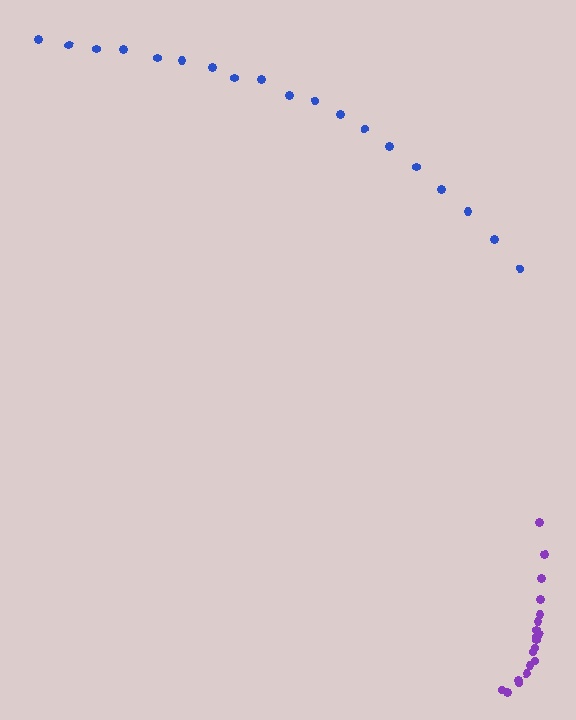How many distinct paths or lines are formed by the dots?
There are 2 distinct paths.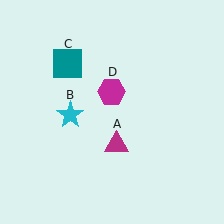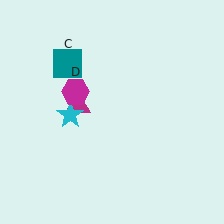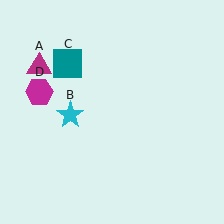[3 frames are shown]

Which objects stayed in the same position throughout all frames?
Cyan star (object B) and teal square (object C) remained stationary.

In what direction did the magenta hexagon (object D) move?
The magenta hexagon (object D) moved left.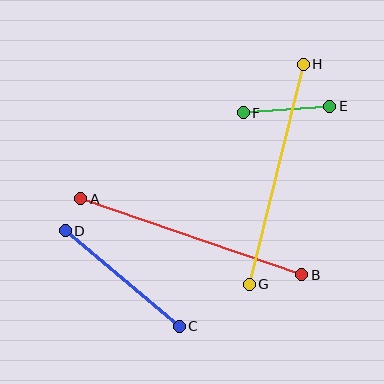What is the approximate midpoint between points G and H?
The midpoint is at approximately (276, 174) pixels.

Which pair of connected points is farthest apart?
Points A and B are farthest apart.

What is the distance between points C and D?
The distance is approximately 149 pixels.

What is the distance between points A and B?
The distance is approximately 233 pixels.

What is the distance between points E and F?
The distance is approximately 87 pixels.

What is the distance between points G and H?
The distance is approximately 226 pixels.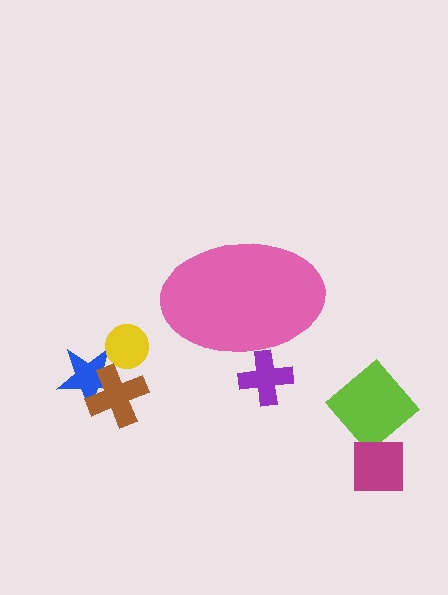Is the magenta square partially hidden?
No, the magenta square is fully visible.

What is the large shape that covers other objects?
A pink ellipse.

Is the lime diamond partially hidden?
No, the lime diamond is fully visible.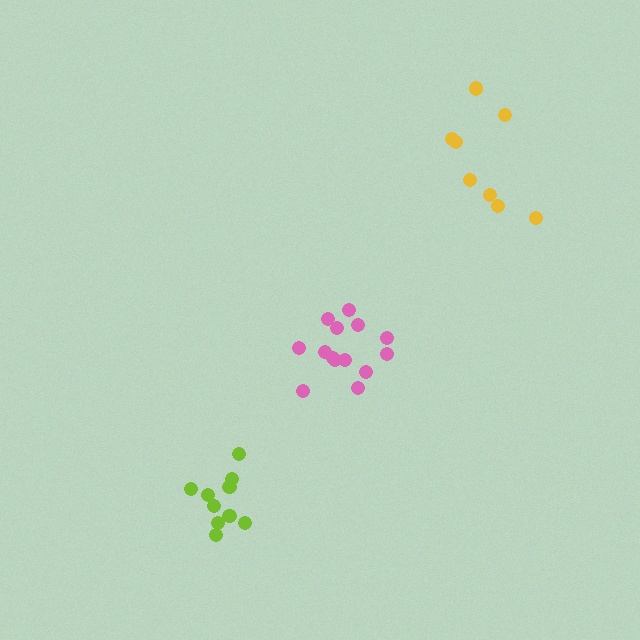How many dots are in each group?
Group 1: 14 dots, Group 2: 8 dots, Group 3: 10 dots (32 total).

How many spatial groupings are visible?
There are 3 spatial groupings.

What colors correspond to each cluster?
The clusters are colored: pink, yellow, lime.